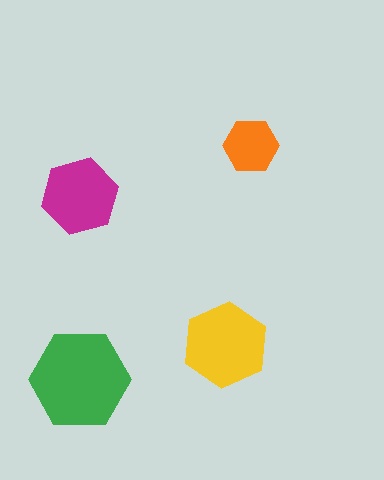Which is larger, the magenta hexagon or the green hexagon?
The green one.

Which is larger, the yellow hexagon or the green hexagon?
The green one.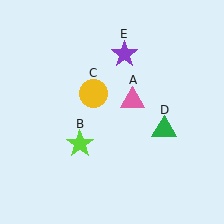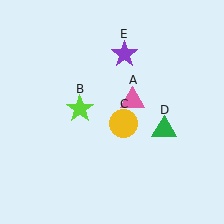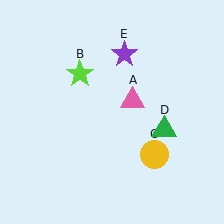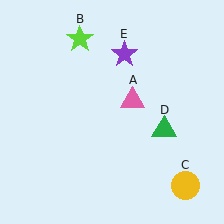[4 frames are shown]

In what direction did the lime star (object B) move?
The lime star (object B) moved up.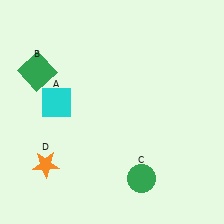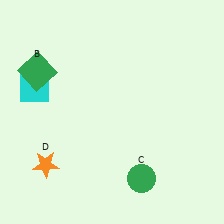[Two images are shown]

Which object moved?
The cyan square (A) moved left.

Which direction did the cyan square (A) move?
The cyan square (A) moved left.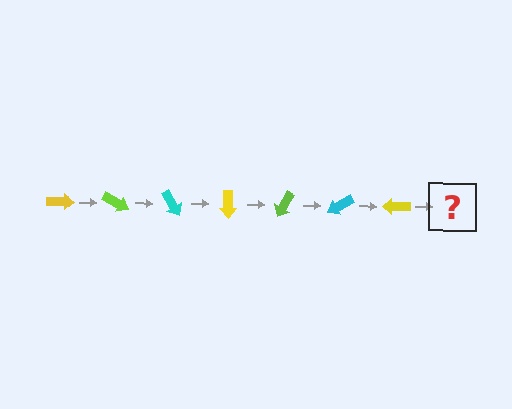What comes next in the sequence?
The next element should be a lime arrow, rotated 210 degrees from the start.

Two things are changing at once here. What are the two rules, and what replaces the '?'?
The two rules are that it rotates 30 degrees each step and the color cycles through yellow, lime, and cyan. The '?' should be a lime arrow, rotated 210 degrees from the start.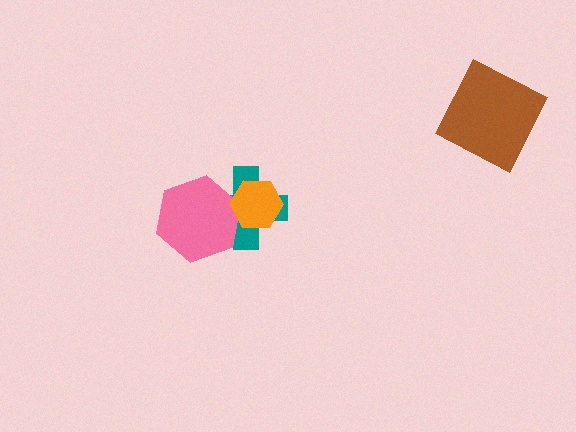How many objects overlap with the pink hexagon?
2 objects overlap with the pink hexagon.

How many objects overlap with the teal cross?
2 objects overlap with the teal cross.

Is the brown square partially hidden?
No, no other shape covers it.